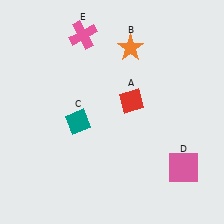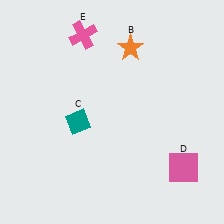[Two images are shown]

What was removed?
The red diamond (A) was removed in Image 2.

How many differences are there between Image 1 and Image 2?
There is 1 difference between the two images.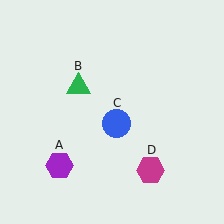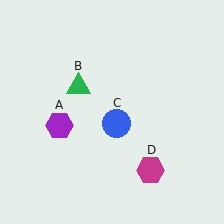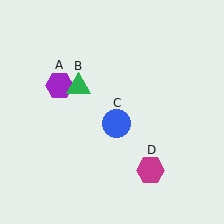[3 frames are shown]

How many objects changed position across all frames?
1 object changed position: purple hexagon (object A).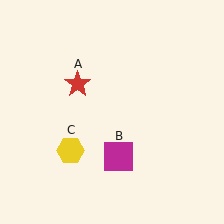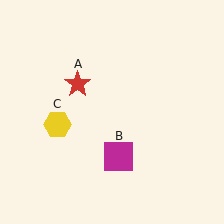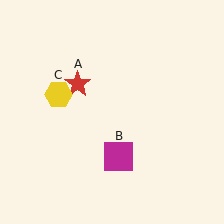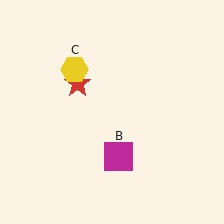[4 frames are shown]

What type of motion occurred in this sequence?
The yellow hexagon (object C) rotated clockwise around the center of the scene.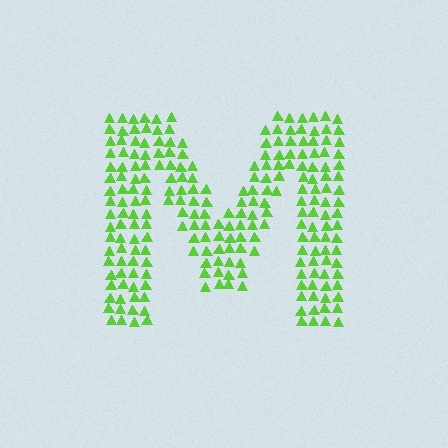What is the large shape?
The large shape is the letter M.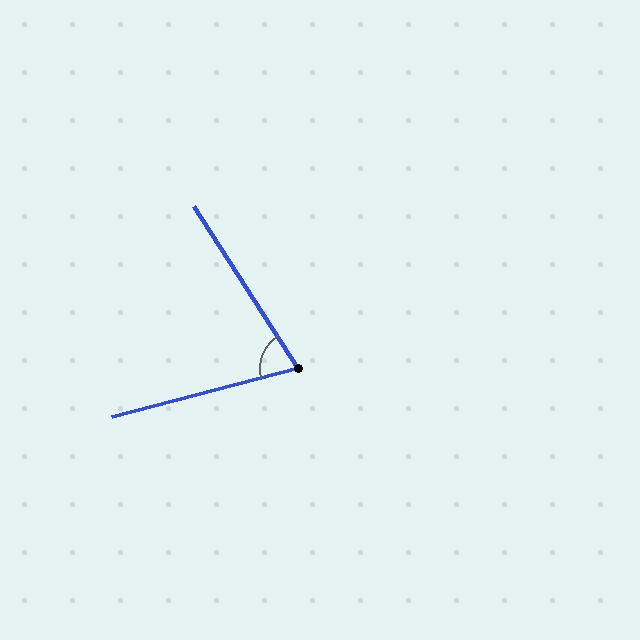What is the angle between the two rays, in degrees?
Approximately 72 degrees.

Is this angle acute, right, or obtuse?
It is acute.